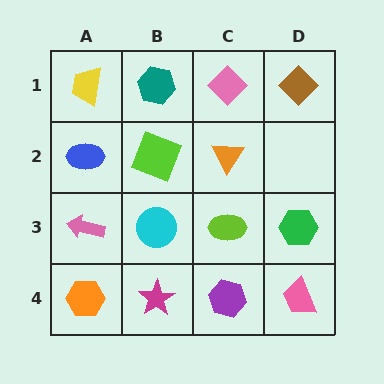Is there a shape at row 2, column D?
No, that cell is empty.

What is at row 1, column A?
A yellow trapezoid.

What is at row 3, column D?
A green hexagon.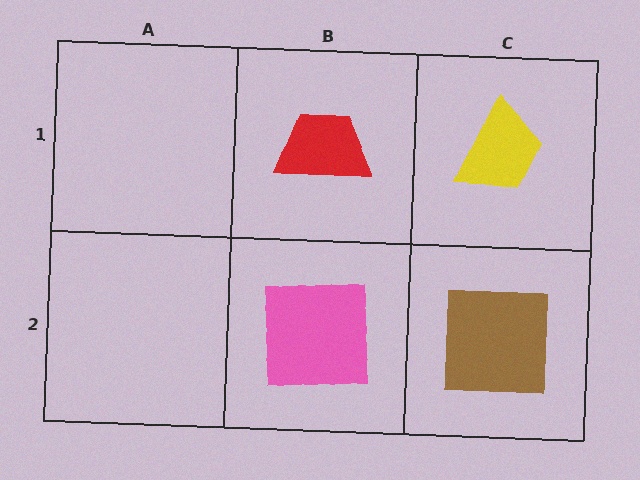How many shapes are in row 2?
2 shapes.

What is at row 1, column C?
A yellow trapezoid.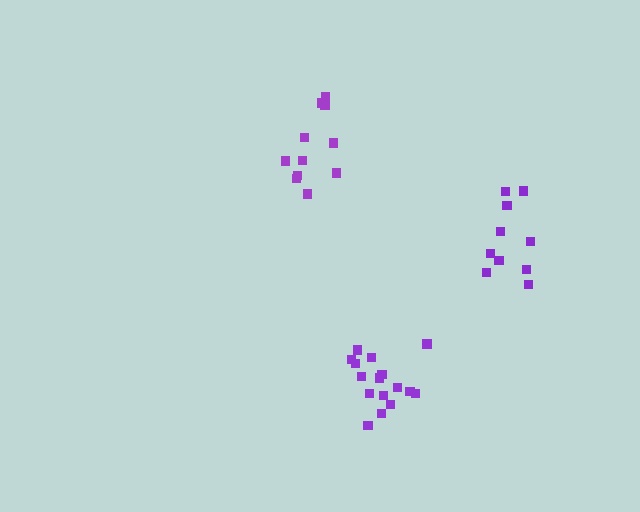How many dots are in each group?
Group 1: 10 dots, Group 2: 16 dots, Group 3: 12 dots (38 total).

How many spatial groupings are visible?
There are 3 spatial groupings.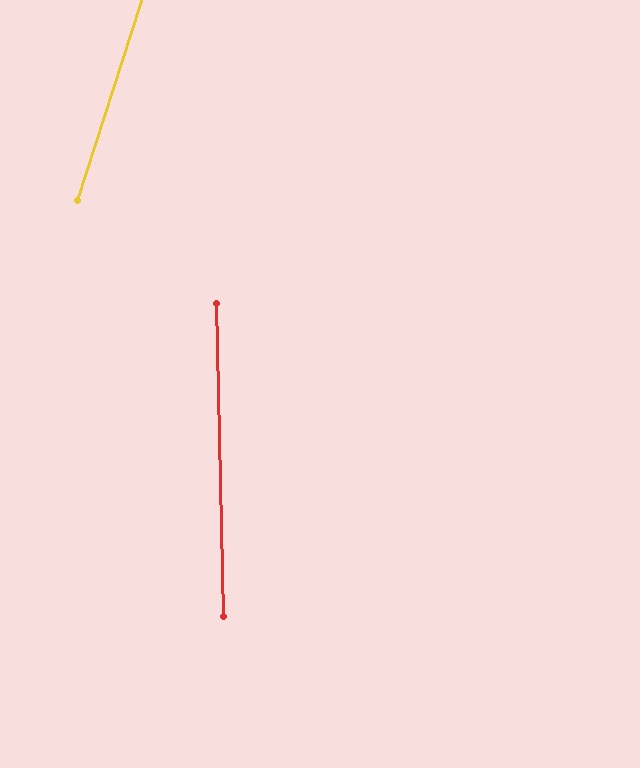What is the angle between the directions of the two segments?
Approximately 19 degrees.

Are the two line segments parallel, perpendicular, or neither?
Neither parallel nor perpendicular — they differ by about 19°.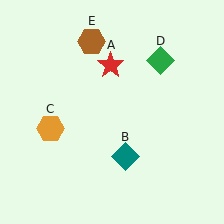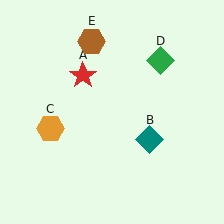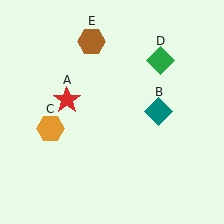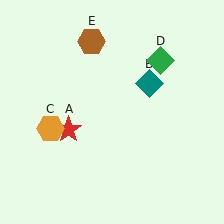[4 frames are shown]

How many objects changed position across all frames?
2 objects changed position: red star (object A), teal diamond (object B).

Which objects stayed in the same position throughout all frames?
Orange hexagon (object C) and green diamond (object D) and brown hexagon (object E) remained stationary.